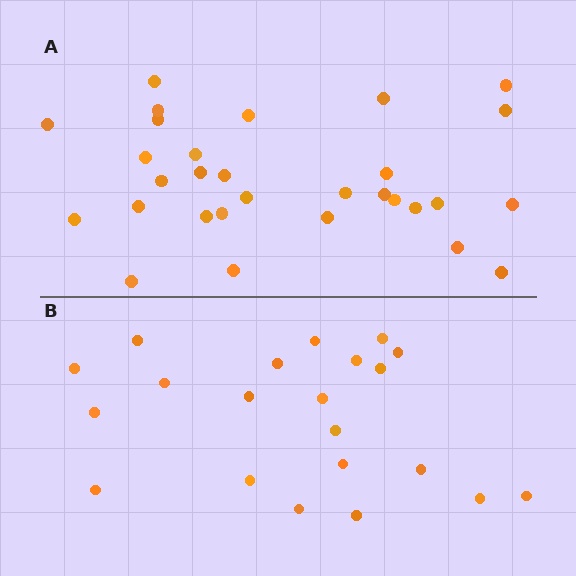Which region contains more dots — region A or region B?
Region A (the top region) has more dots.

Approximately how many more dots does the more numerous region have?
Region A has roughly 8 or so more dots than region B.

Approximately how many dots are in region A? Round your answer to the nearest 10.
About 30 dots.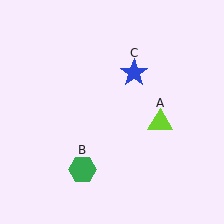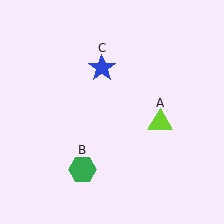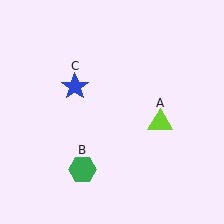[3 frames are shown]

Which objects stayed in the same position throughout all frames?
Lime triangle (object A) and green hexagon (object B) remained stationary.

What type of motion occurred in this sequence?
The blue star (object C) rotated counterclockwise around the center of the scene.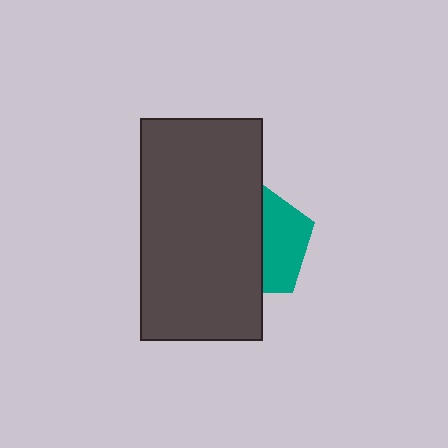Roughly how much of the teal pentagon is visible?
A small part of it is visible (roughly 41%).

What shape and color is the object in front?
The object in front is a dark gray rectangle.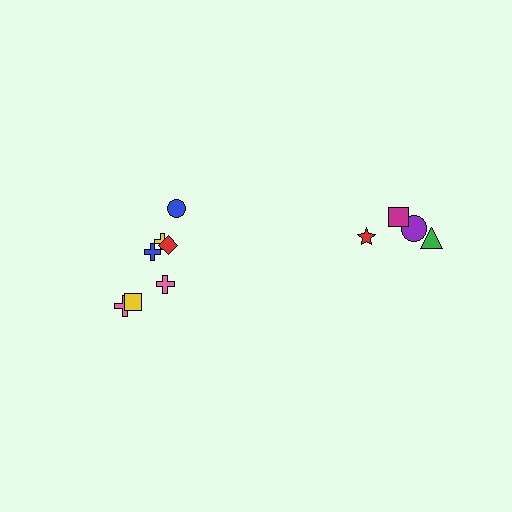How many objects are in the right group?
There are 4 objects.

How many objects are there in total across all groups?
There are 11 objects.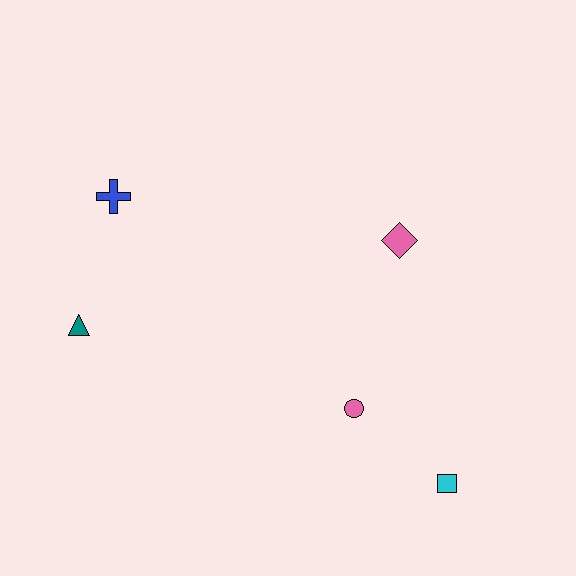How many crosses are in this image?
There is 1 cross.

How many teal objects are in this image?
There is 1 teal object.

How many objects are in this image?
There are 5 objects.